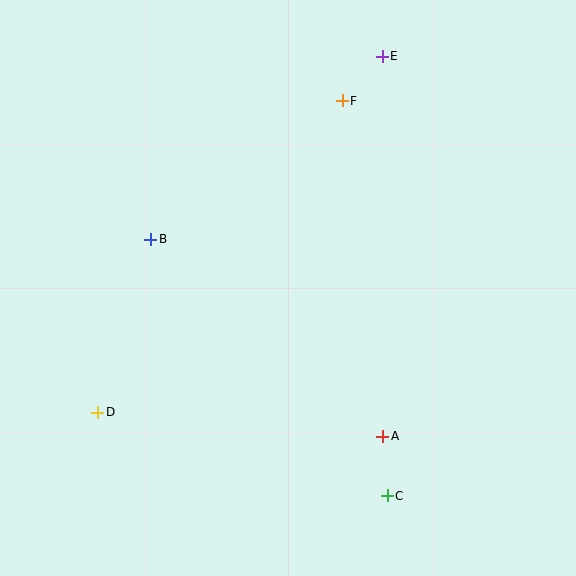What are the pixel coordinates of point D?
Point D is at (98, 412).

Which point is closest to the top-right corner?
Point E is closest to the top-right corner.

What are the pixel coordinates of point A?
Point A is at (383, 436).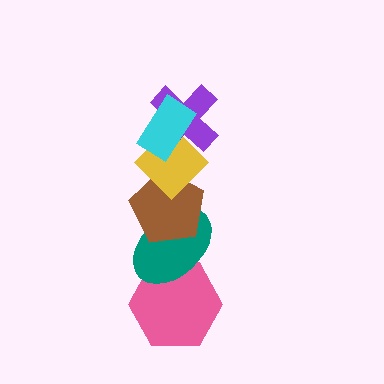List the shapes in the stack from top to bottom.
From top to bottom: the cyan rectangle, the purple cross, the yellow diamond, the brown pentagon, the teal ellipse, the pink hexagon.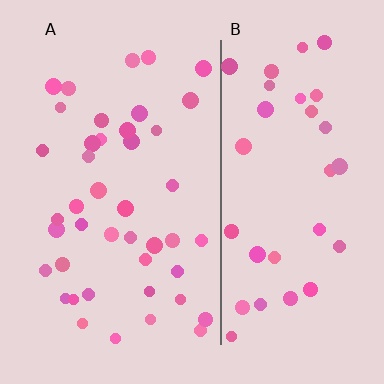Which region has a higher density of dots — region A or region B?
A (the left).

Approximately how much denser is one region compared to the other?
Approximately 1.2× — region A over region B.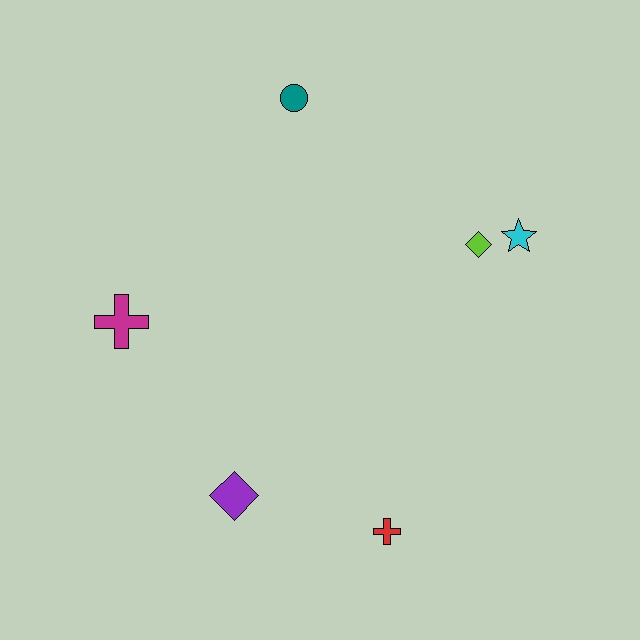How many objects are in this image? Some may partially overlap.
There are 6 objects.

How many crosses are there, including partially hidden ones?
There are 2 crosses.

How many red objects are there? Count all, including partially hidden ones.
There is 1 red object.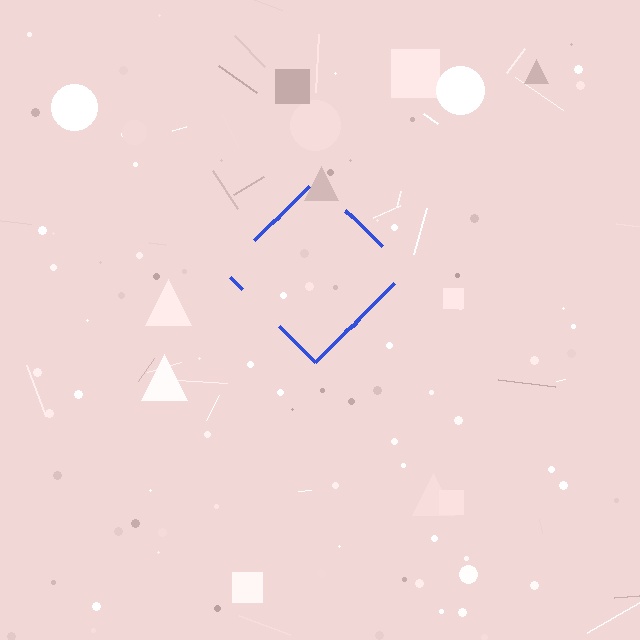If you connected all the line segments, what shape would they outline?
They would outline a diamond.